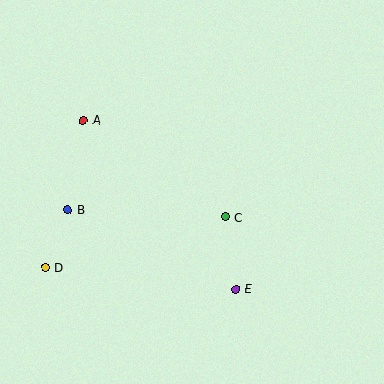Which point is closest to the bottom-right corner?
Point E is closest to the bottom-right corner.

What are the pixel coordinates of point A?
Point A is at (83, 120).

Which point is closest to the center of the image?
Point C at (225, 217) is closest to the center.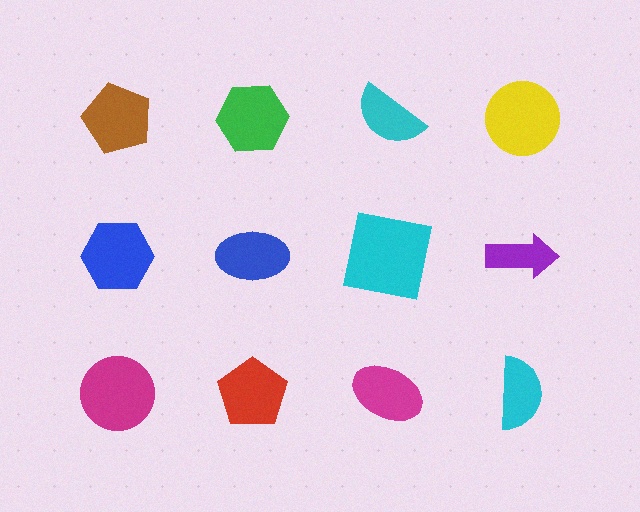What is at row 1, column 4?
A yellow circle.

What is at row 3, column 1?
A magenta circle.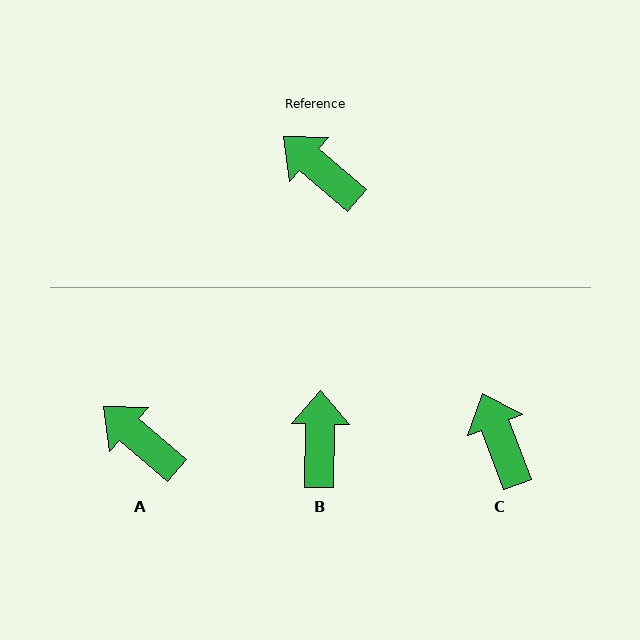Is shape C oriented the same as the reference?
No, it is off by about 28 degrees.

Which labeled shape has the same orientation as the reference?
A.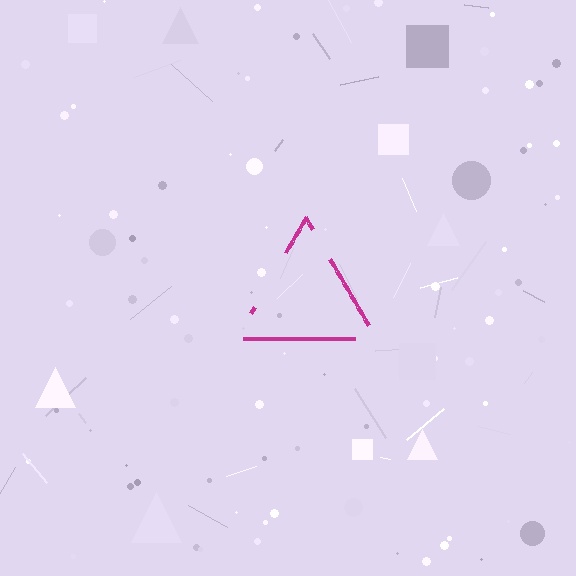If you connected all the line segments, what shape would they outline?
They would outline a triangle.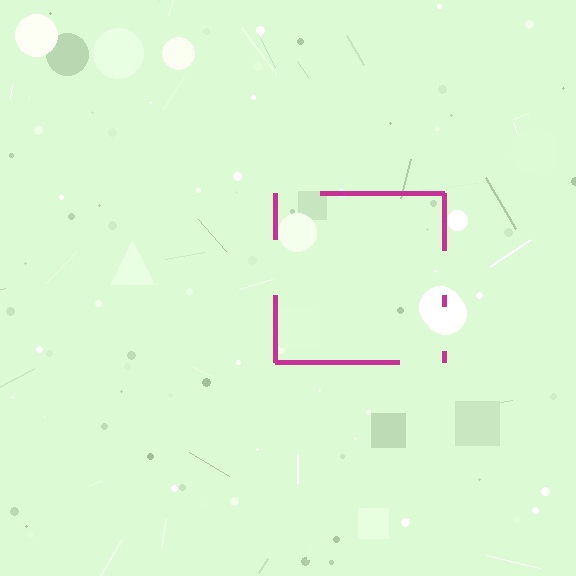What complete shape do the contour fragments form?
The contour fragments form a square.